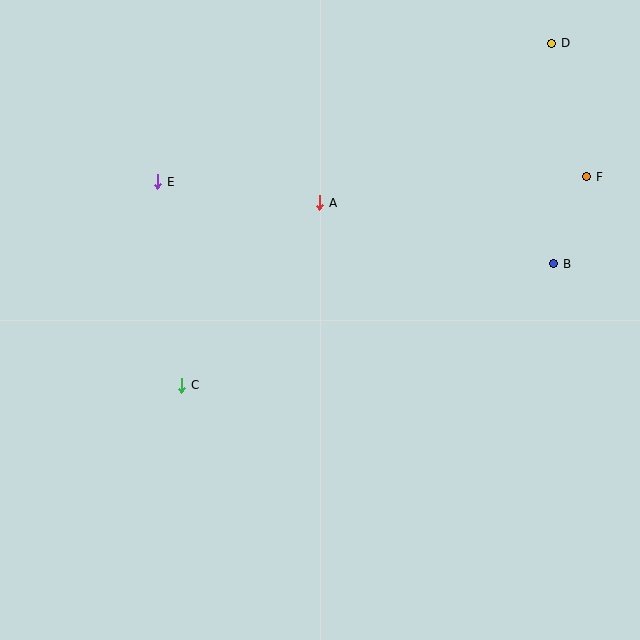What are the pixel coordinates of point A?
Point A is at (320, 203).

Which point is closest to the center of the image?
Point A at (320, 203) is closest to the center.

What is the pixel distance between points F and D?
The distance between F and D is 138 pixels.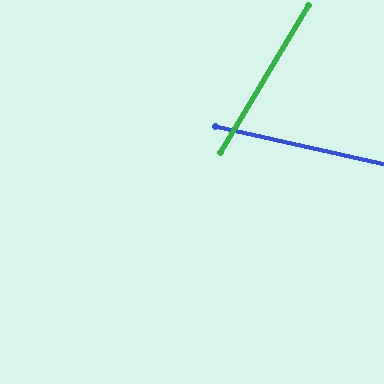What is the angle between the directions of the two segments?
Approximately 72 degrees.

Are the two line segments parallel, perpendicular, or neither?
Neither parallel nor perpendicular — they differ by about 72°.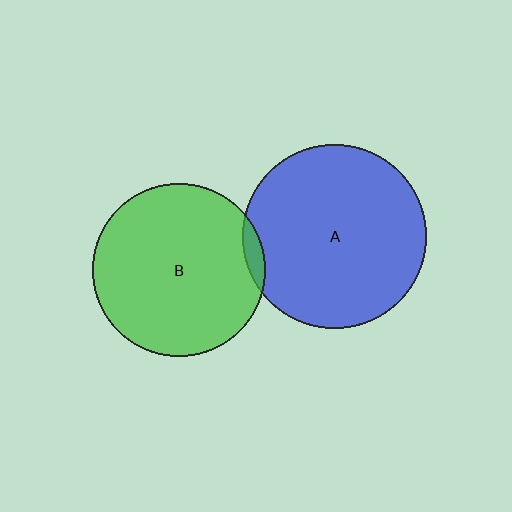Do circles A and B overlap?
Yes.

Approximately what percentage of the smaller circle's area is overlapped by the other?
Approximately 5%.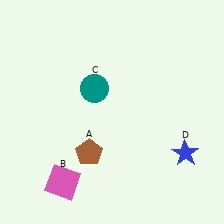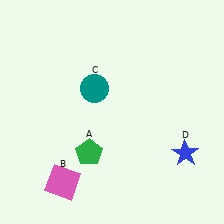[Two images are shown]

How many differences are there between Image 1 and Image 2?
There is 1 difference between the two images.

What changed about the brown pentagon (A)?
In Image 1, A is brown. In Image 2, it changed to green.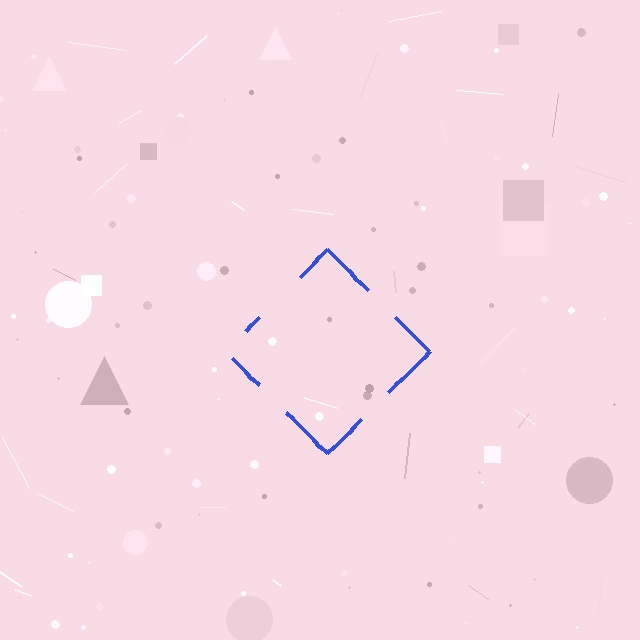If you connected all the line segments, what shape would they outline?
They would outline a diamond.